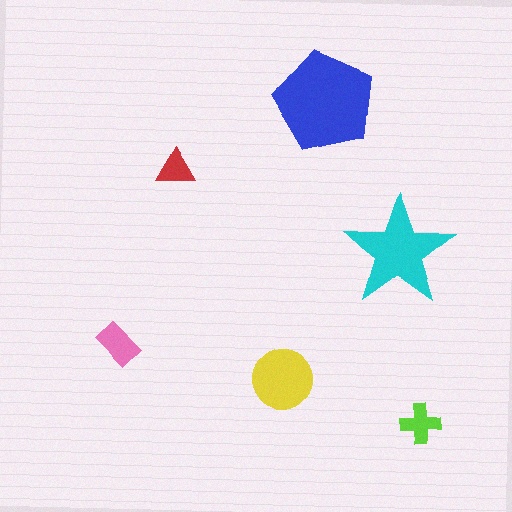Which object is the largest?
The blue pentagon.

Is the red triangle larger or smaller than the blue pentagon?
Smaller.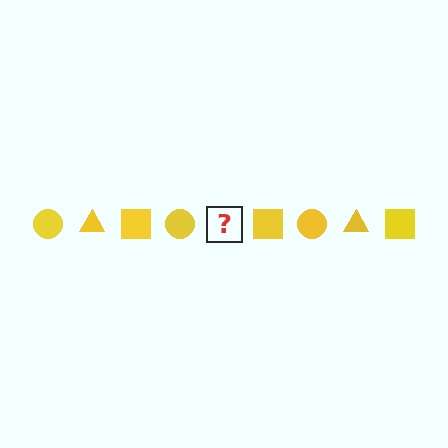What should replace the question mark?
The question mark should be replaced with a yellow triangle.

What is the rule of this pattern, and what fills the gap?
The rule is that the pattern cycles through circle, triangle, square shapes in yellow. The gap should be filled with a yellow triangle.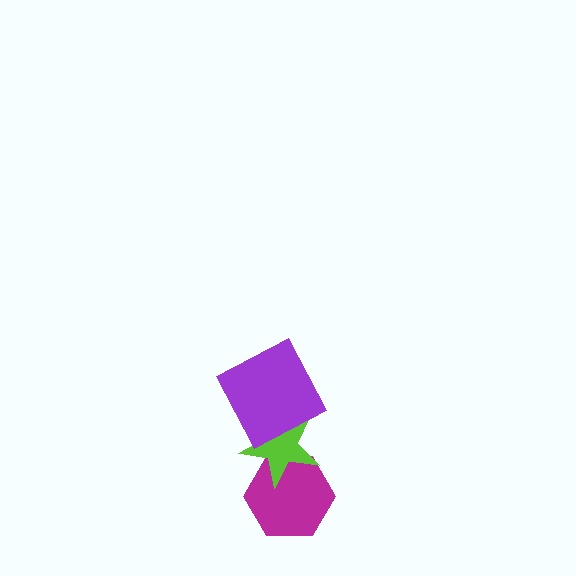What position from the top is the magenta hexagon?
The magenta hexagon is 3rd from the top.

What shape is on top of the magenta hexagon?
The lime star is on top of the magenta hexagon.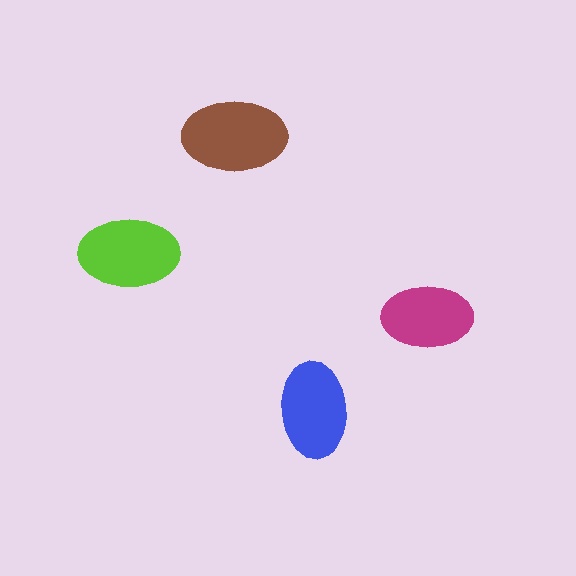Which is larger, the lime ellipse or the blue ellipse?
The lime one.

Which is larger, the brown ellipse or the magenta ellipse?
The brown one.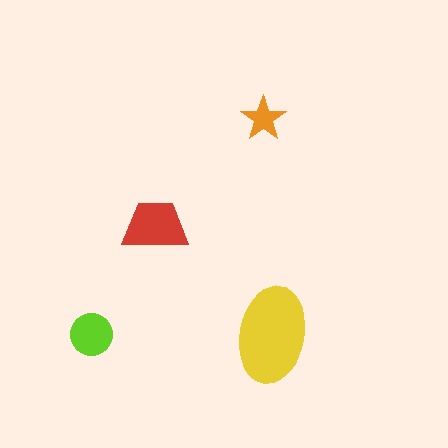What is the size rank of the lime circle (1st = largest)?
3rd.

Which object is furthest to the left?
The lime circle is leftmost.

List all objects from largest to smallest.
The yellow ellipse, the red trapezoid, the lime circle, the orange star.